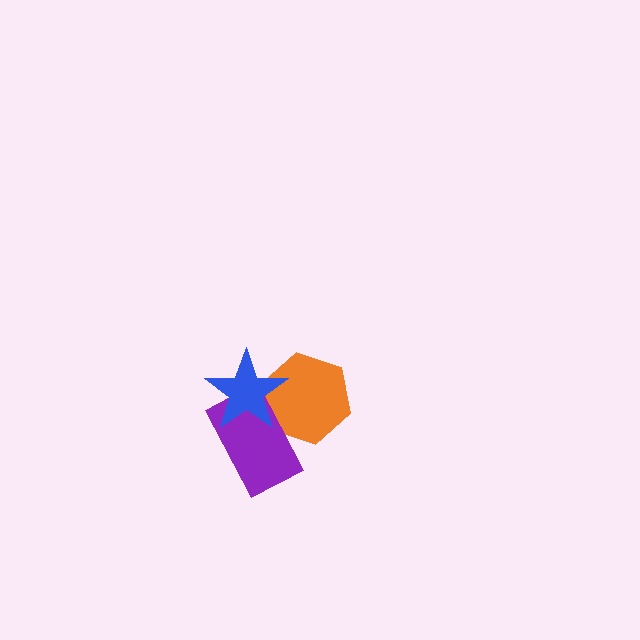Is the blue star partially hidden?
No, no other shape covers it.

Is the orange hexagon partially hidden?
Yes, it is partially covered by another shape.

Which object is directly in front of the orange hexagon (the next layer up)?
The purple rectangle is directly in front of the orange hexagon.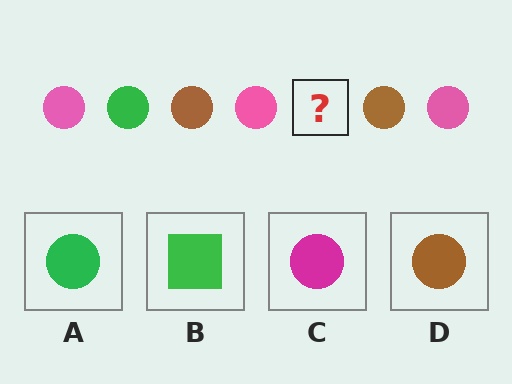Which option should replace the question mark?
Option A.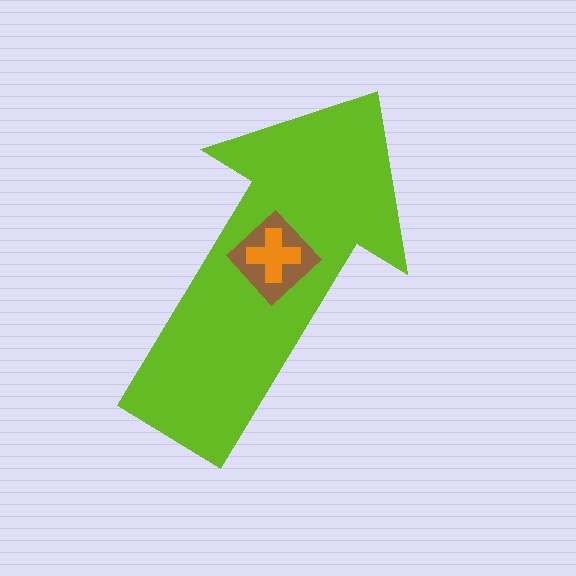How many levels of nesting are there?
3.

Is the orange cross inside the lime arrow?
Yes.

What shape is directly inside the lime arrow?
The brown diamond.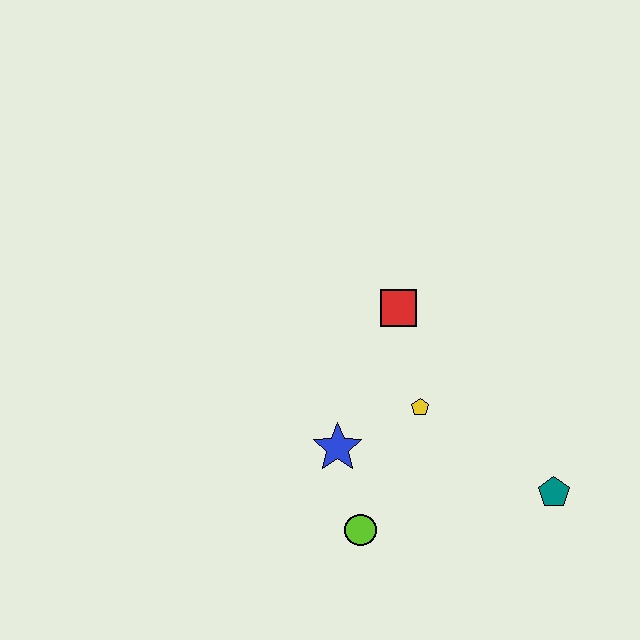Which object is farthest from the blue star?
The teal pentagon is farthest from the blue star.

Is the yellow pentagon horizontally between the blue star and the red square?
No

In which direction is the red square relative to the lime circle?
The red square is above the lime circle.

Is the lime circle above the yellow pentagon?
No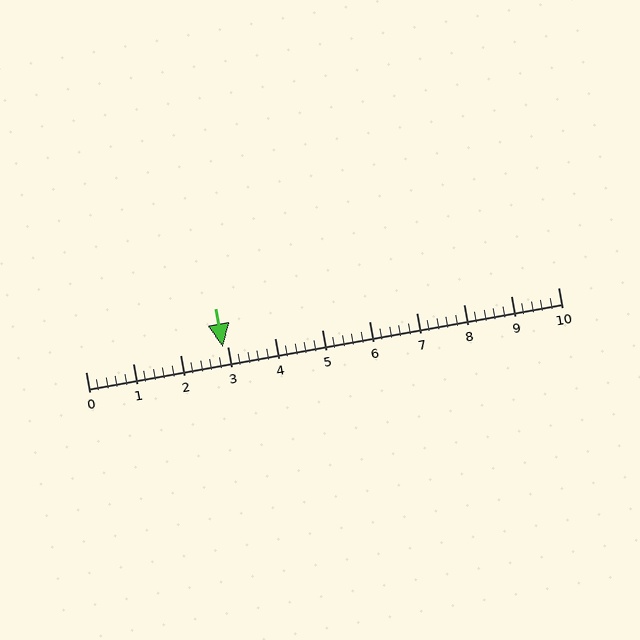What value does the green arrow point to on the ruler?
The green arrow points to approximately 2.9.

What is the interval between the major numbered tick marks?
The major tick marks are spaced 1 units apart.